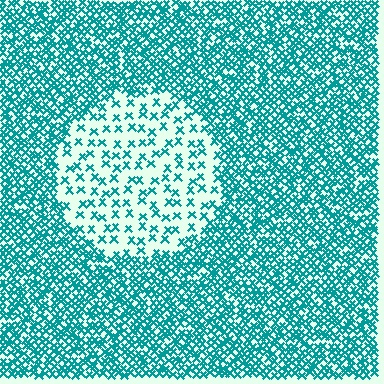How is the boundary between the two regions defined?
The boundary is defined by a change in element density (approximately 3.0x ratio). All elements are the same color, size, and shape.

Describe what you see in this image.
The image contains small teal elements arranged at two different densities. A circle-shaped region is visible where the elements are less densely packed than the surrounding area.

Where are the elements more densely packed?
The elements are more densely packed outside the circle boundary.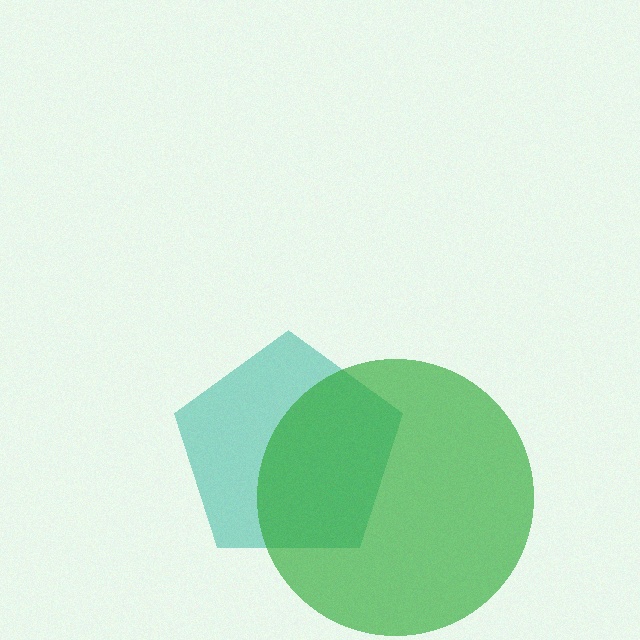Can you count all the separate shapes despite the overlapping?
Yes, there are 2 separate shapes.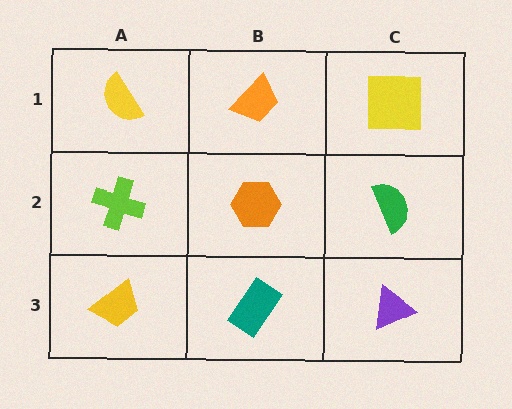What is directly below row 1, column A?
A lime cross.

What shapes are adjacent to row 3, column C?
A green semicircle (row 2, column C), a teal rectangle (row 3, column B).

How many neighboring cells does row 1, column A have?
2.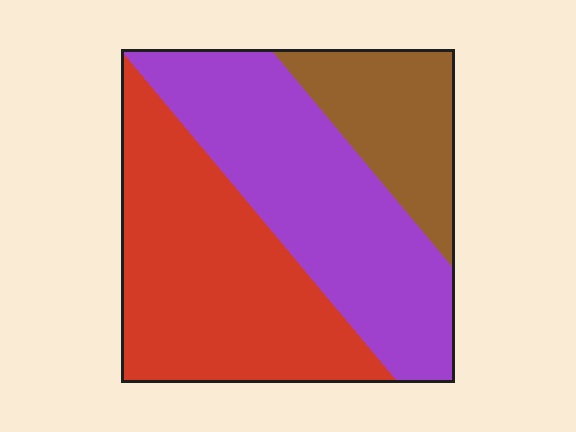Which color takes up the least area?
Brown, at roughly 20%.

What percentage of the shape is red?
Red takes up between a quarter and a half of the shape.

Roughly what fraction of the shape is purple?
Purple covers around 40% of the shape.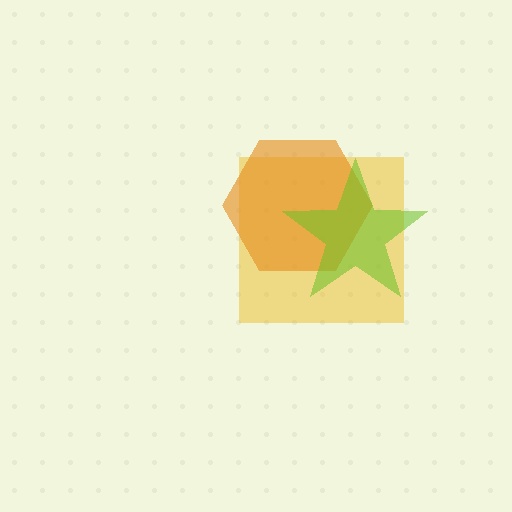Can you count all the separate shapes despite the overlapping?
Yes, there are 3 separate shapes.